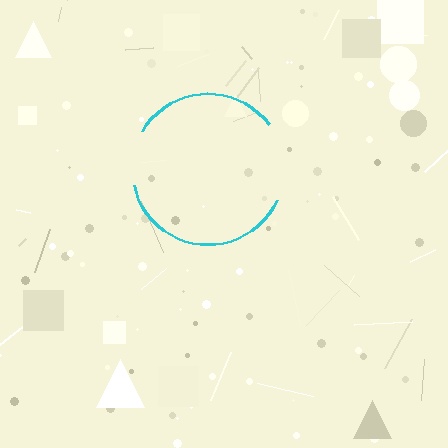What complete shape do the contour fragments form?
The contour fragments form a circle.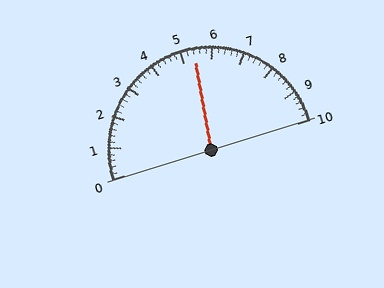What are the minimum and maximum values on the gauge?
The gauge ranges from 0 to 10.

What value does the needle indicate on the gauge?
The needle indicates approximately 5.4.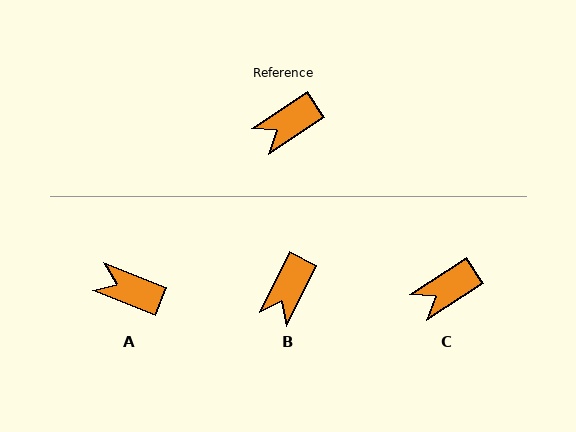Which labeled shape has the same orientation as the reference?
C.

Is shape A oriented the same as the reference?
No, it is off by about 55 degrees.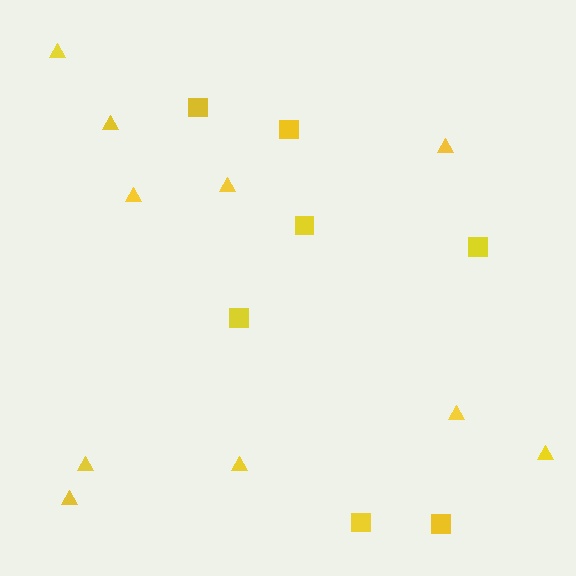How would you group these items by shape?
There are 2 groups: one group of squares (7) and one group of triangles (10).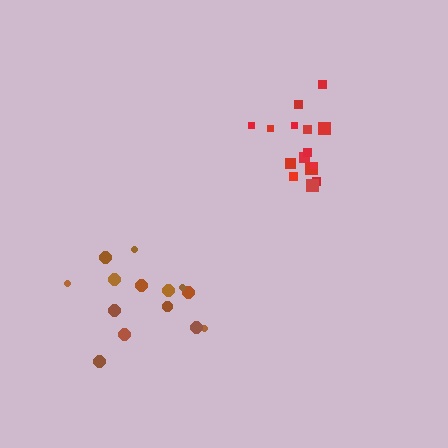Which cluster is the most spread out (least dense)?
Brown.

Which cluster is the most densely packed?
Red.